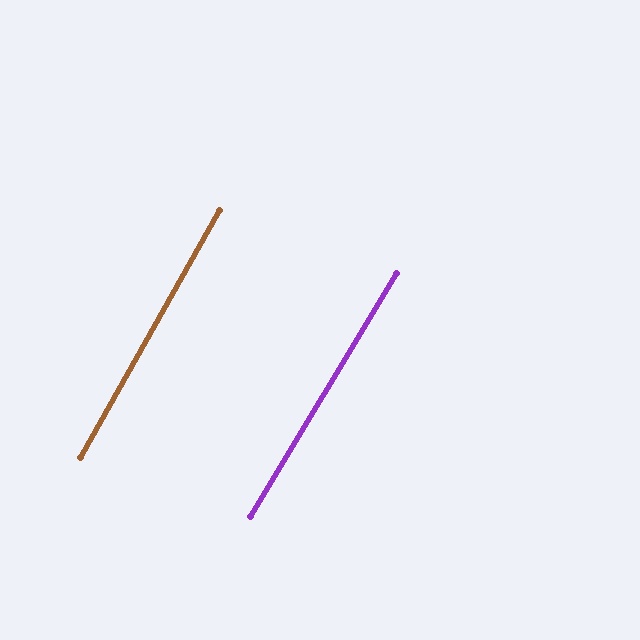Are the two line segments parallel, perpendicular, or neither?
Parallel — their directions differ by only 1.8°.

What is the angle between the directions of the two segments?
Approximately 2 degrees.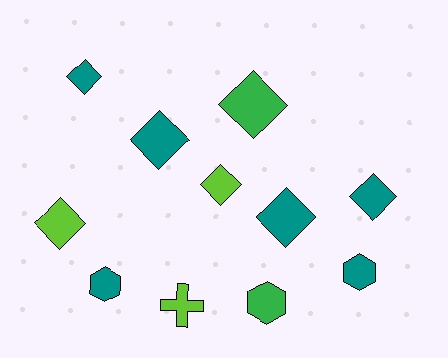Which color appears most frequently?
Teal, with 6 objects.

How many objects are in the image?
There are 11 objects.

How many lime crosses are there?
There is 1 lime cross.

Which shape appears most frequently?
Diamond, with 7 objects.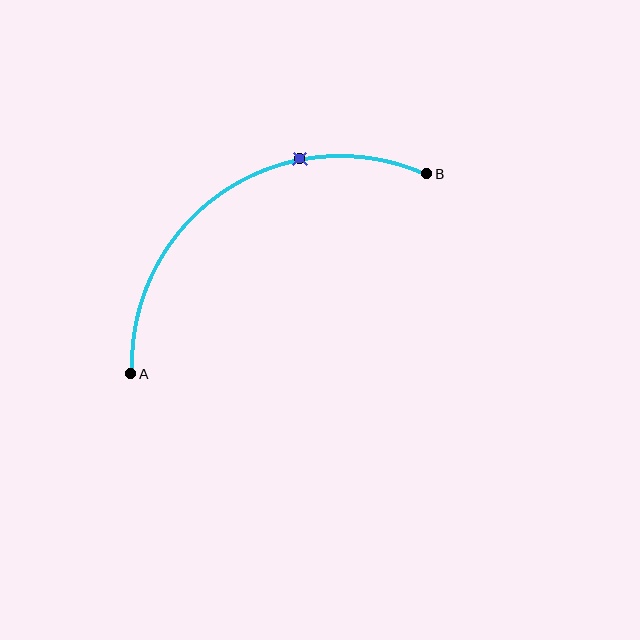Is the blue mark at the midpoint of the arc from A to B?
No. The blue mark lies on the arc but is closer to endpoint B. The arc midpoint would be at the point on the curve equidistant along the arc from both A and B.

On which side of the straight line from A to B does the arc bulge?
The arc bulges above and to the left of the straight line connecting A and B.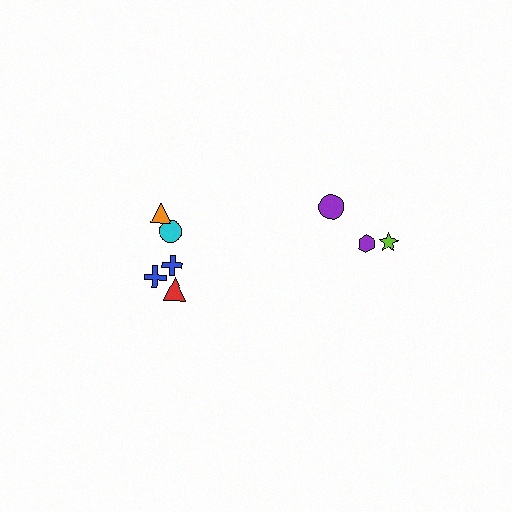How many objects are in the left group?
There are 5 objects.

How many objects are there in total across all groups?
There are 8 objects.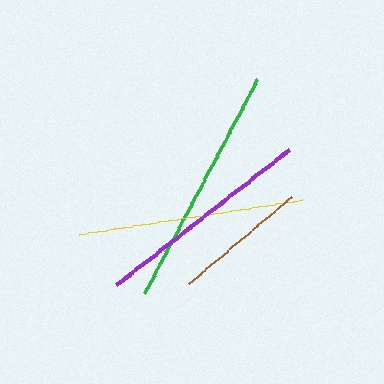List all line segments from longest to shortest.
From longest to shortest: green, yellow, purple, brown.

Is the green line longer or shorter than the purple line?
The green line is longer than the purple line.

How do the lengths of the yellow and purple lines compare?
The yellow and purple lines are approximately the same length.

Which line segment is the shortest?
The brown line is the shortest at approximately 135 pixels.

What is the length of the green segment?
The green segment is approximately 241 pixels long.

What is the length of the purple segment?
The purple segment is approximately 220 pixels long.